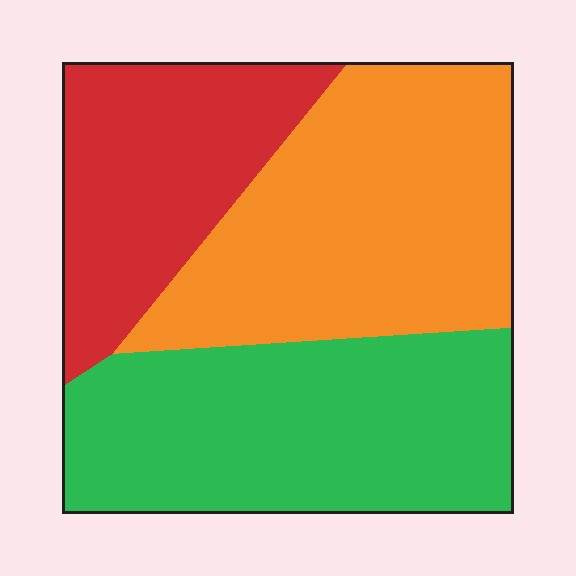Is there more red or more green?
Green.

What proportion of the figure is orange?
Orange covers 38% of the figure.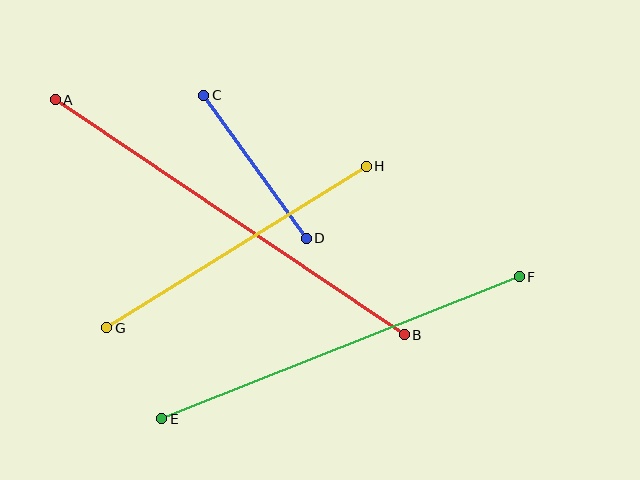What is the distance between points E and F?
The distance is approximately 384 pixels.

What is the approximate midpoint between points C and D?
The midpoint is at approximately (255, 167) pixels.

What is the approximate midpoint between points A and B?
The midpoint is at approximately (230, 217) pixels.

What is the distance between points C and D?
The distance is approximately 176 pixels.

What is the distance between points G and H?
The distance is approximately 306 pixels.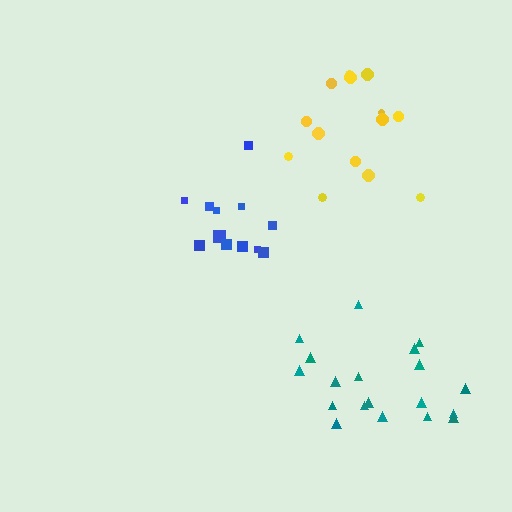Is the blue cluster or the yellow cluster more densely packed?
Blue.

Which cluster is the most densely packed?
Blue.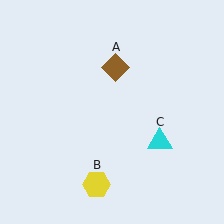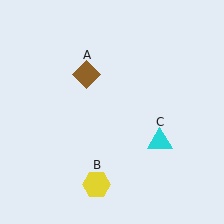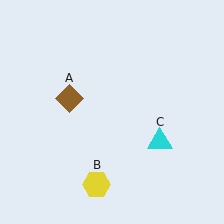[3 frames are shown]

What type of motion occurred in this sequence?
The brown diamond (object A) rotated counterclockwise around the center of the scene.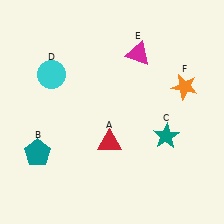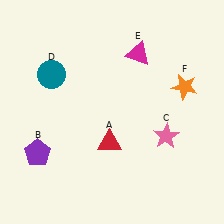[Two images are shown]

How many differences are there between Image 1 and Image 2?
There are 3 differences between the two images.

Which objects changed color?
B changed from teal to purple. C changed from teal to pink. D changed from cyan to teal.